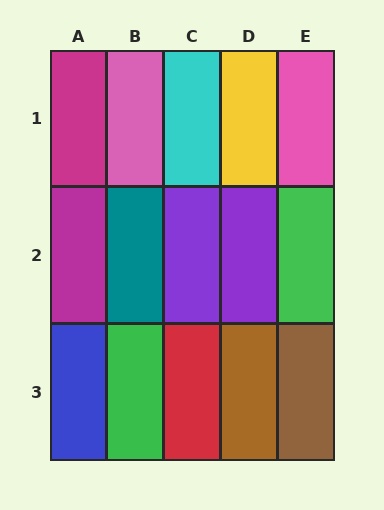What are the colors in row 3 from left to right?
Blue, green, red, brown, brown.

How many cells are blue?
1 cell is blue.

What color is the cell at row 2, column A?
Magenta.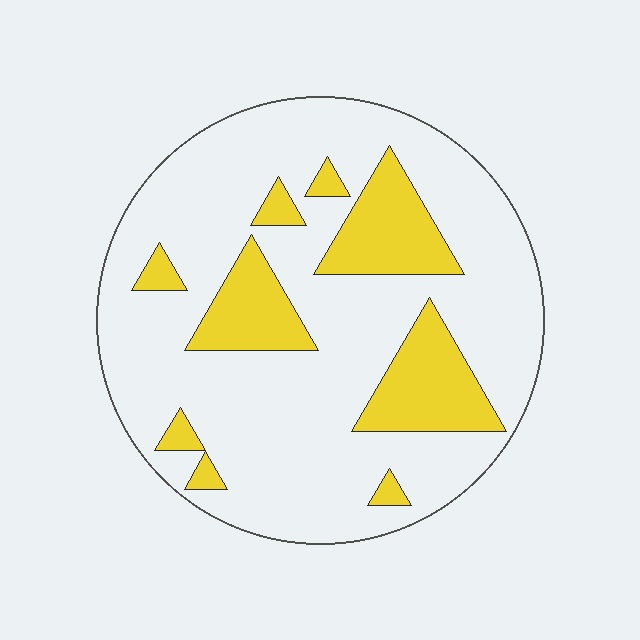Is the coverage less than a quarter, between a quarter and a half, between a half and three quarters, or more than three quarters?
Less than a quarter.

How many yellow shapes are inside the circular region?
9.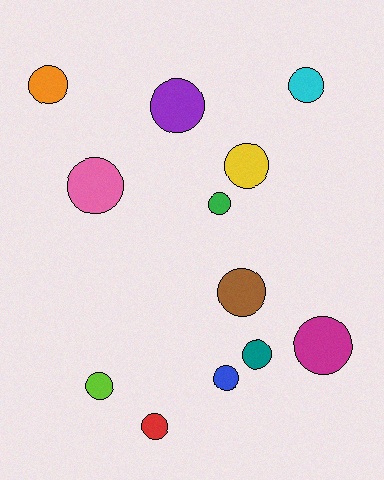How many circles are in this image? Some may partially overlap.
There are 12 circles.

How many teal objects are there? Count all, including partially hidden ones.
There is 1 teal object.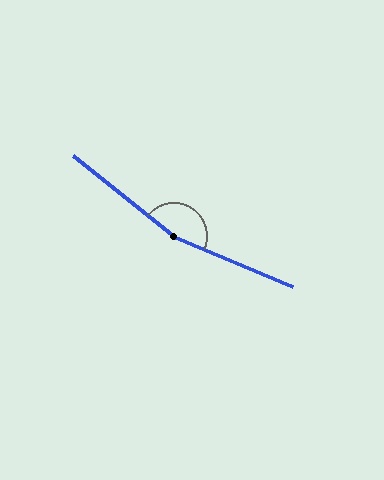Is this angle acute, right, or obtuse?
It is obtuse.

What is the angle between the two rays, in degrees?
Approximately 164 degrees.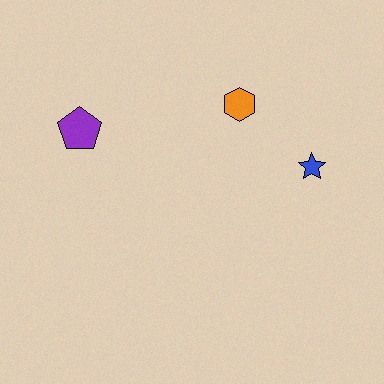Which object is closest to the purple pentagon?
The orange hexagon is closest to the purple pentagon.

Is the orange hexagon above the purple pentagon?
Yes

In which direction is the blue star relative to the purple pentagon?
The blue star is to the right of the purple pentagon.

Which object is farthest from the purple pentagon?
The blue star is farthest from the purple pentagon.